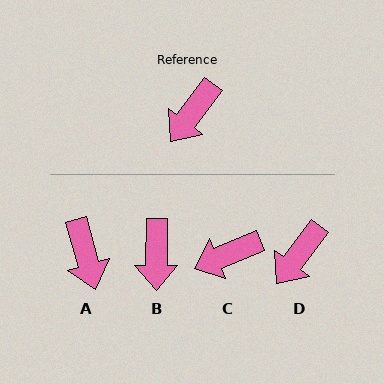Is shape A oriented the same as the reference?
No, it is off by about 53 degrees.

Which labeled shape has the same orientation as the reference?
D.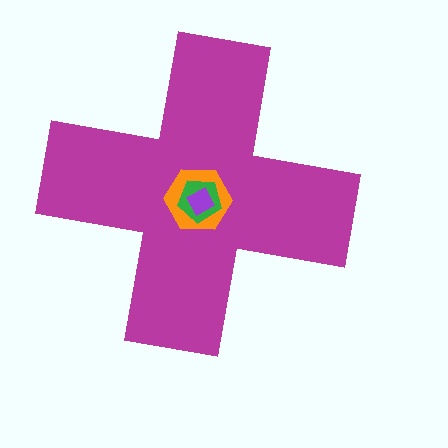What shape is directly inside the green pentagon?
The purple diamond.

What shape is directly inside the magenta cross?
The orange hexagon.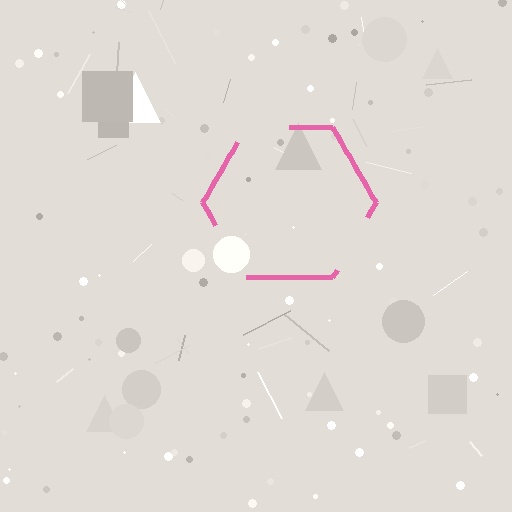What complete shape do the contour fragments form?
The contour fragments form a hexagon.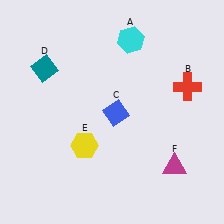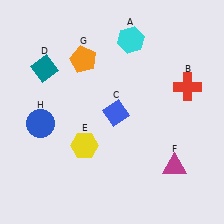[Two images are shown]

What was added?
An orange pentagon (G), a blue circle (H) were added in Image 2.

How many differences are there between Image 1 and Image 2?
There are 2 differences between the two images.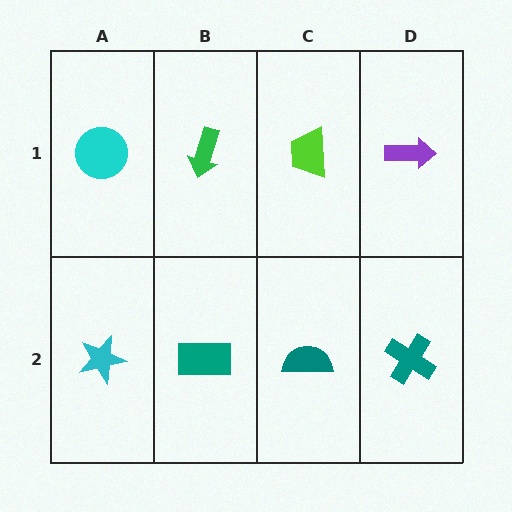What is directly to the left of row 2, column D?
A teal semicircle.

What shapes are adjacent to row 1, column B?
A teal rectangle (row 2, column B), a cyan circle (row 1, column A), a lime trapezoid (row 1, column C).